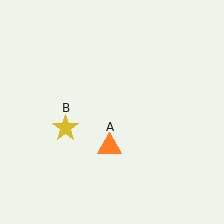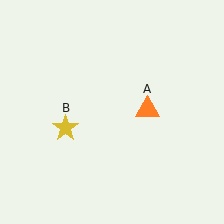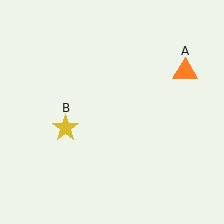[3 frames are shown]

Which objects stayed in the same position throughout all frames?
Yellow star (object B) remained stationary.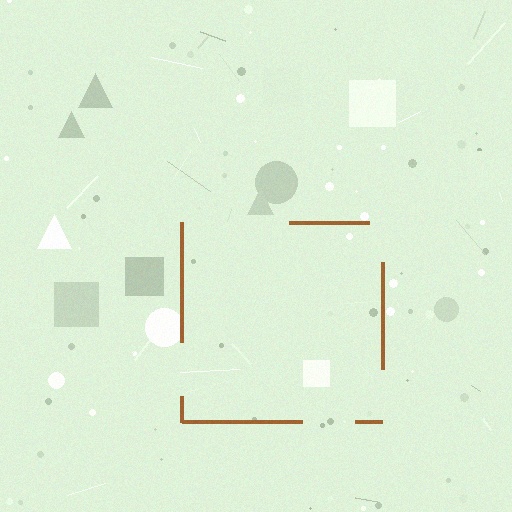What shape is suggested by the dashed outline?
The dashed outline suggests a square.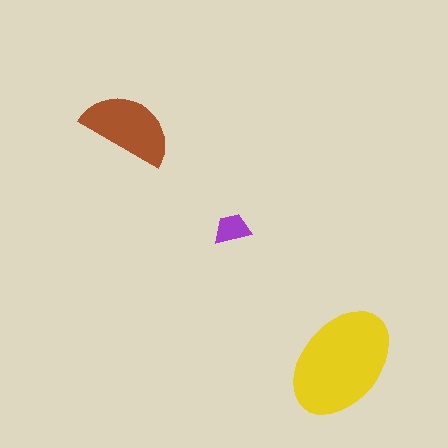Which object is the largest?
The yellow ellipse.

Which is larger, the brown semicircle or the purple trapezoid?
The brown semicircle.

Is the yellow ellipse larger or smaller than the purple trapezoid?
Larger.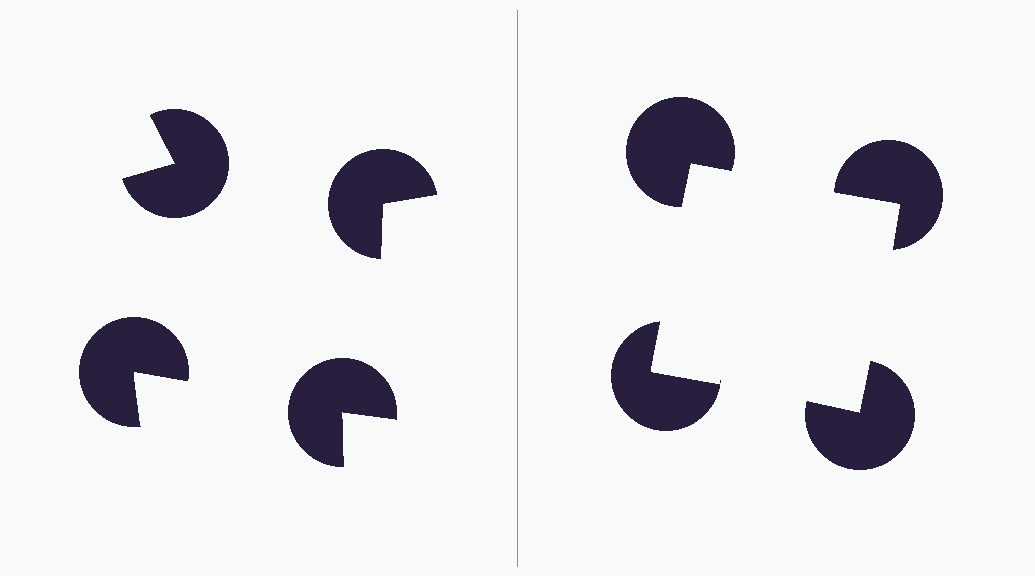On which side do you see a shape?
An illusory square appears on the right side. On the left side the wedge cuts are rotated, so no coherent shape forms.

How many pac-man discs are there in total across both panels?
8 — 4 on each side.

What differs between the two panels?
The pac-man discs are positioned identically on both sides; only the wedge orientations differ. On the right they align to a square; on the left they are misaligned.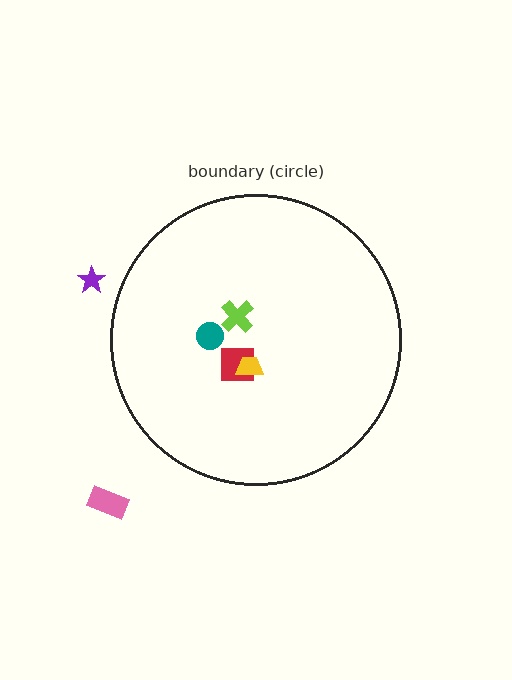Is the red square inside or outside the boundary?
Inside.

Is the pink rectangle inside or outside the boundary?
Outside.